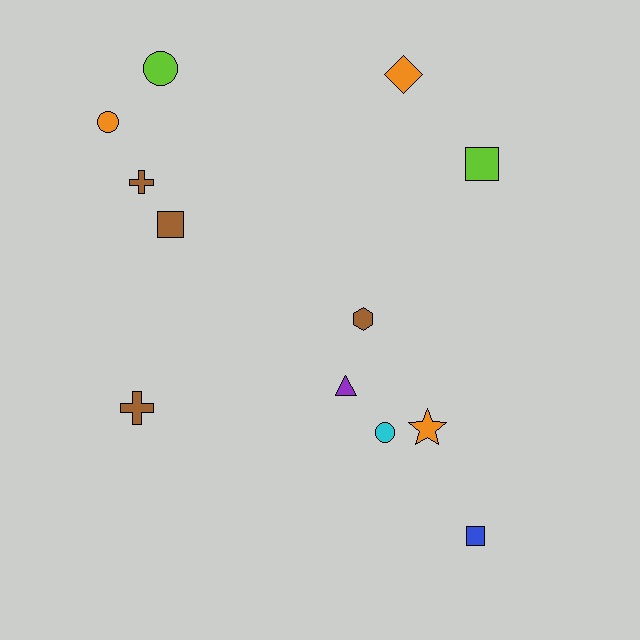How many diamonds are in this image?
There is 1 diamond.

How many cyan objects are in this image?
There is 1 cyan object.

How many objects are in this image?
There are 12 objects.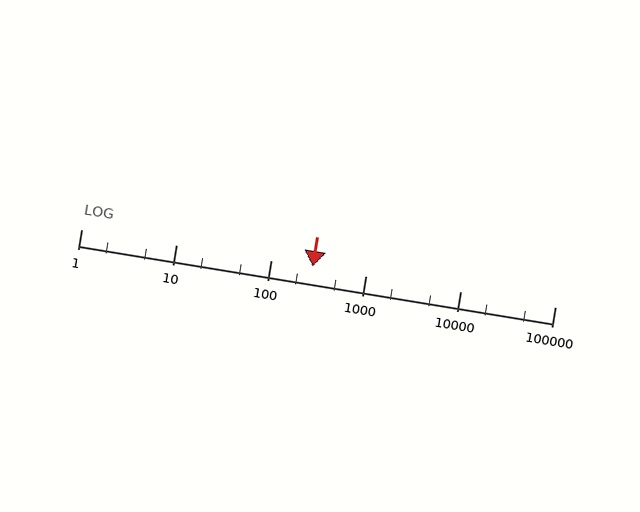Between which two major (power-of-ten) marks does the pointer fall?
The pointer is between 100 and 1000.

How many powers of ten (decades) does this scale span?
The scale spans 5 decades, from 1 to 100000.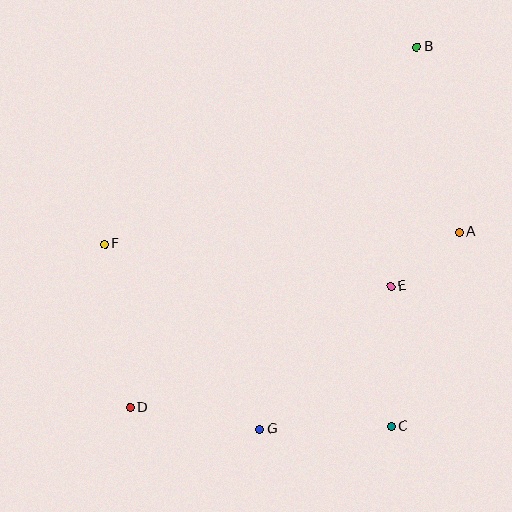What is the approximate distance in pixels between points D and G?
The distance between D and G is approximately 131 pixels.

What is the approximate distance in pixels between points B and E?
The distance between B and E is approximately 241 pixels.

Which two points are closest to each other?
Points A and E are closest to each other.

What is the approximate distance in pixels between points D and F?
The distance between D and F is approximately 166 pixels.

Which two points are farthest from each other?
Points B and D are farthest from each other.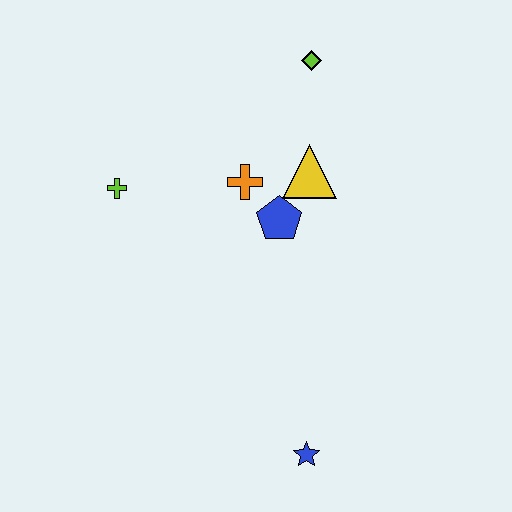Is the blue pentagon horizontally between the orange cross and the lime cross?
No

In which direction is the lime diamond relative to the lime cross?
The lime diamond is to the right of the lime cross.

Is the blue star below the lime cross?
Yes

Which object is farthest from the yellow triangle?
The blue star is farthest from the yellow triangle.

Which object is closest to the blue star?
The blue pentagon is closest to the blue star.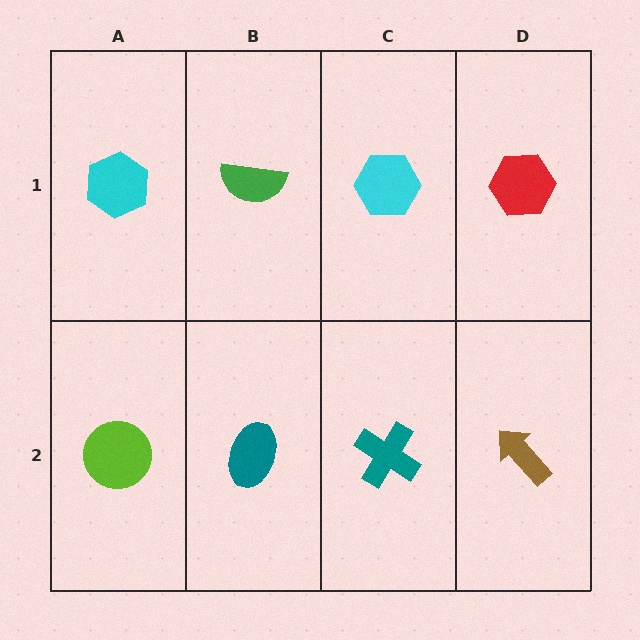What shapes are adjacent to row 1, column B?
A teal ellipse (row 2, column B), a cyan hexagon (row 1, column A), a cyan hexagon (row 1, column C).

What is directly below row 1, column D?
A brown arrow.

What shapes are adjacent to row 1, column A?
A lime circle (row 2, column A), a green semicircle (row 1, column B).